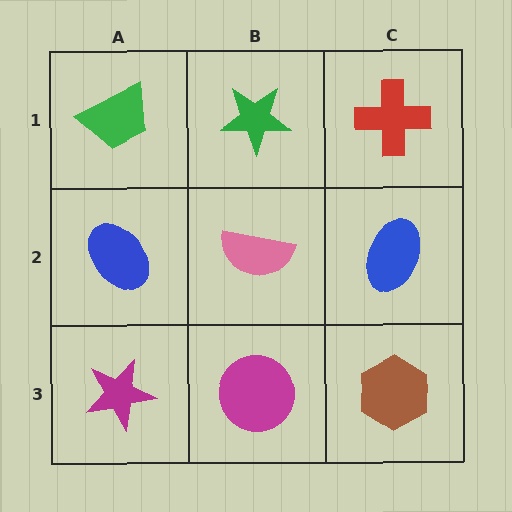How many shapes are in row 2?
3 shapes.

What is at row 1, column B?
A green star.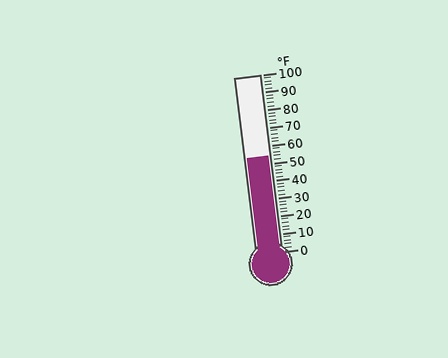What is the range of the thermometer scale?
The thermometer scale ranges from 0°F to 100°F.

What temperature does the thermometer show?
The thermometer shows approximately 54°F.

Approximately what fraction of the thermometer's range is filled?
The thermometer is filled to approximately 55% of its range.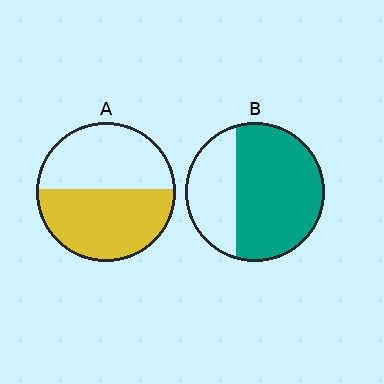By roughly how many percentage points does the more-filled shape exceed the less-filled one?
By roughly 15 percentage points (B over A).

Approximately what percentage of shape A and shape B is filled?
A is approximately 55% and B is approximately 65%.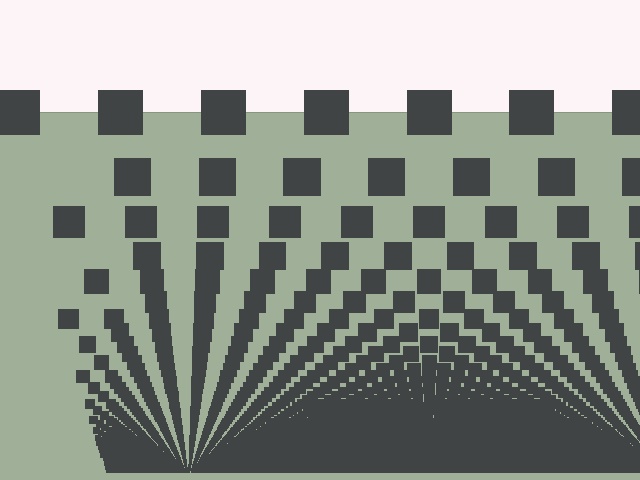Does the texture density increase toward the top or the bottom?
Density increases toward the bottom.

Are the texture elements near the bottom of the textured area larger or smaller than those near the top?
Smaller. The gradient is inverted — elements near the bottom are smaller and denser.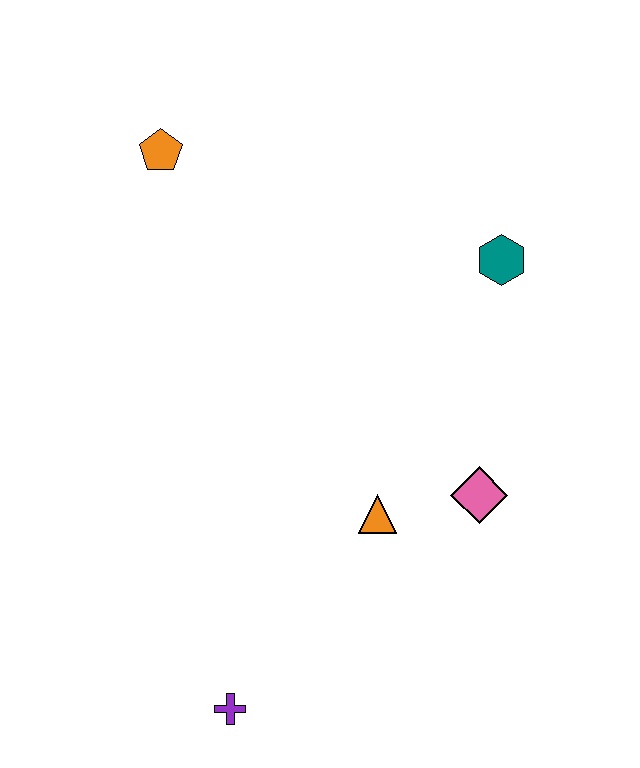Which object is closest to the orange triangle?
The pink diamond is closest to the orange triangle.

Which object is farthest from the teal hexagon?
The purple cross is farthest from the teal hexagon.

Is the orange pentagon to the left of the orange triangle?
Yes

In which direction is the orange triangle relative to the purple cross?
The orange triangle is above the purple cross.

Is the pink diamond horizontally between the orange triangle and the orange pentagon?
No